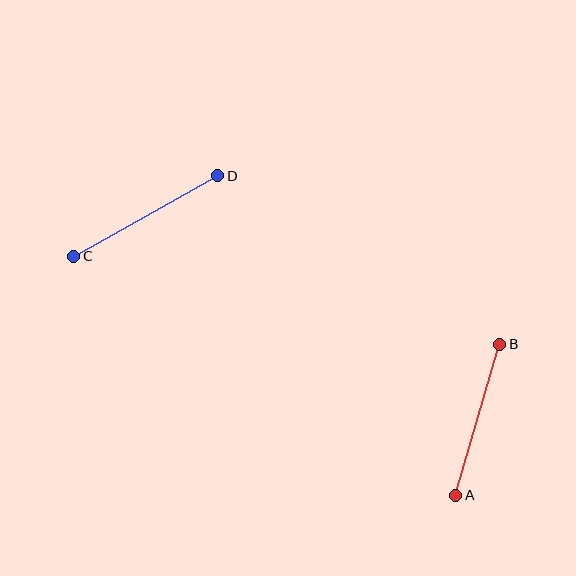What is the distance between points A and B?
The distance is approximately 157 pixels.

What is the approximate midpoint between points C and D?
The midpoint is at approximately (146, 216) pixels.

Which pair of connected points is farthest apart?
Points C and D are farthest apart.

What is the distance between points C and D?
The distance is approximately 165 pixels.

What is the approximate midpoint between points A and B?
The midpoint is at approximately (478, 420) pixels.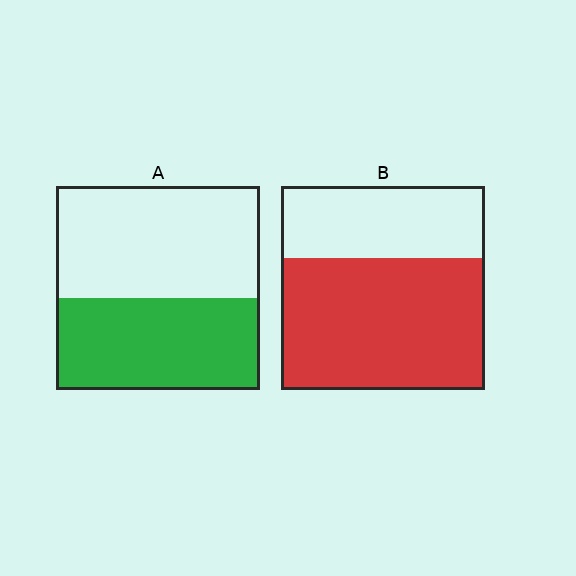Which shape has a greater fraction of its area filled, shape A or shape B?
Shape B.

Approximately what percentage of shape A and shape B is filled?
A is approximately 45% and B is approximately 65%.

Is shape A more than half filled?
No.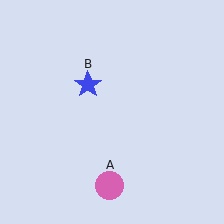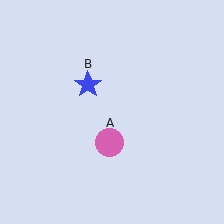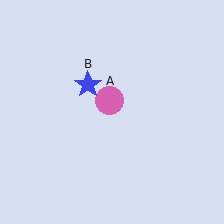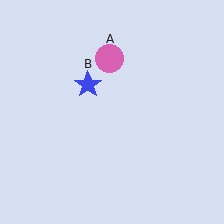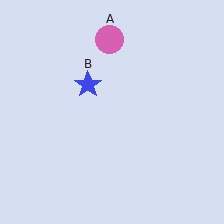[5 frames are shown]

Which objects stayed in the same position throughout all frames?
Blue star (object B) remained stationary.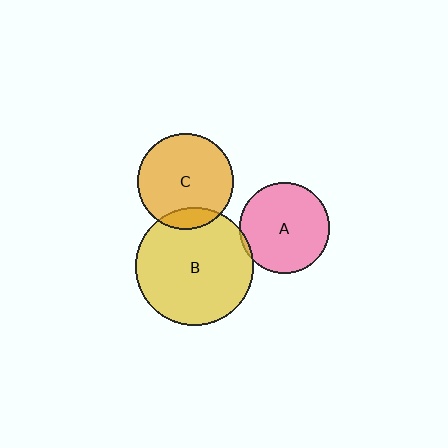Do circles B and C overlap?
Yes.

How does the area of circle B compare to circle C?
Approximately 1.5 times.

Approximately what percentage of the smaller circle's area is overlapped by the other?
Approximately 10%.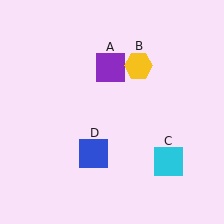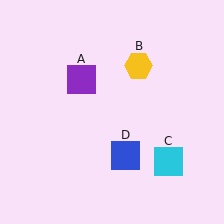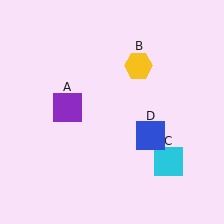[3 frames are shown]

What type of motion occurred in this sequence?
The purple square (object A), blue square (object D) rotated counterclockwise around the center of the scene.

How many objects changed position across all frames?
2 objects changed position: purple square (object A), blue square (object D).